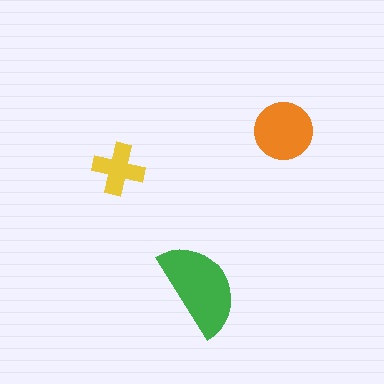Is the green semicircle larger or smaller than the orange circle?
Larger.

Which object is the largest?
The green semicircle.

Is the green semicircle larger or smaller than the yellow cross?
Larger.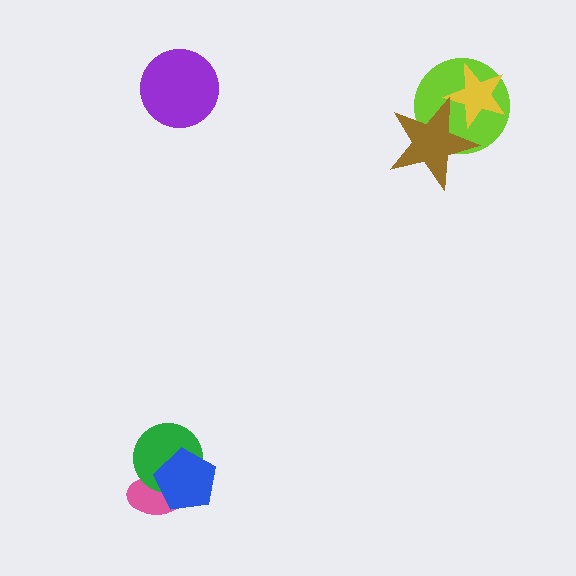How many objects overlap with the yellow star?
2 objects overlap with the yellow star.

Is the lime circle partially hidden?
Yes, it is partially covered by another shape.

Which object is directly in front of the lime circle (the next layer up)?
The yellow star is directly in front of the lime circle.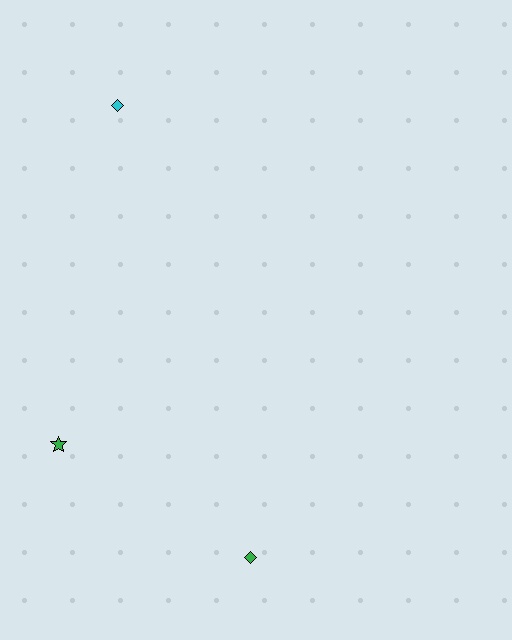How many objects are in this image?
There are 3 objects.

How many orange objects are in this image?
There are no orange objects.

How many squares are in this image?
There are no squares.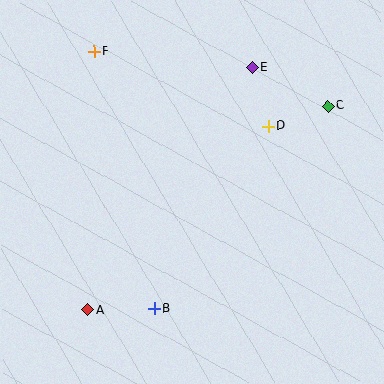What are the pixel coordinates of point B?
Point B is at (154, 309).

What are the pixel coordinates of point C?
Point C is at (328, 106).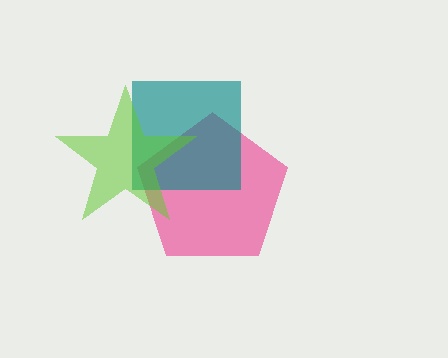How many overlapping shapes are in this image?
There are 3 overlapping shapes in the image.